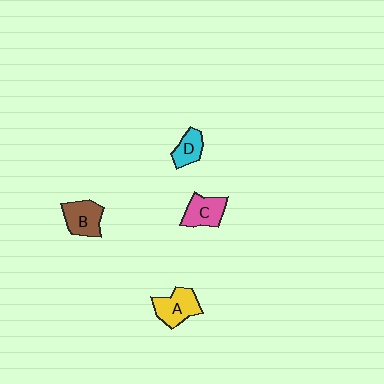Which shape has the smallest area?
Shape D (cyan).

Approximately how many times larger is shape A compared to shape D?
Approximately 1.5 times.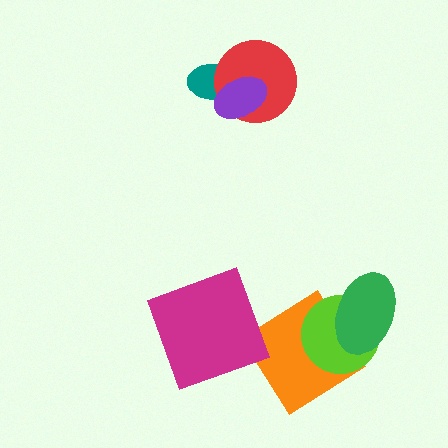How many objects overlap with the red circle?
2 objects overlap with the red circle.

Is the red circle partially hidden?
Yes, it is partially covered by another shape.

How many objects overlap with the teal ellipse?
2 objects overlap with the teal ellipse.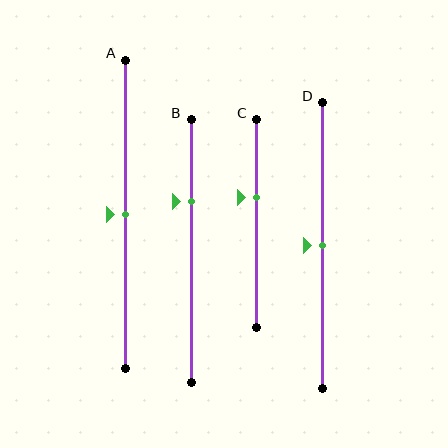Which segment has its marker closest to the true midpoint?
Segment A has its marker closest to the true midpoint.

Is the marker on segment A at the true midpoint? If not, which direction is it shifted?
Yes, the marker on segment A is at the true midpoint.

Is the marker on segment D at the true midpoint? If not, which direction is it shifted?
Yes, the marker on segment D is at the true midpoint.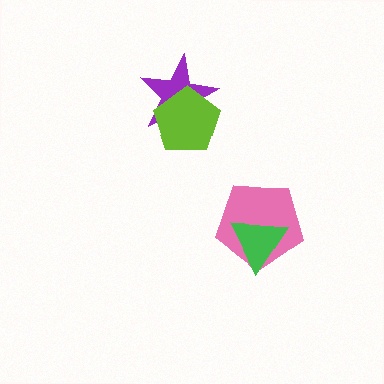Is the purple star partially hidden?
Yes, it is partially covered by another shape.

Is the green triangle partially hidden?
No, no other shape covers it.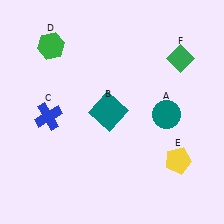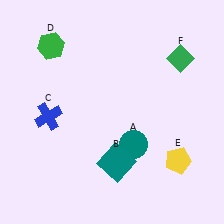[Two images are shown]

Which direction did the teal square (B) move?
The teal square (B) moved down.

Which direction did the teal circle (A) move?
The teal circle (A) moved left.